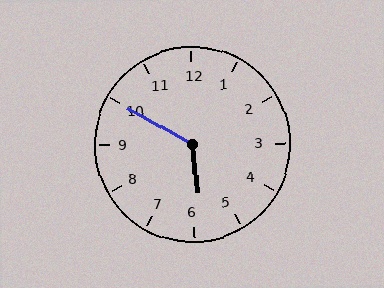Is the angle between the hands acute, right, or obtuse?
It is obtuse.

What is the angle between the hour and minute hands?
Approximately 125 degrees.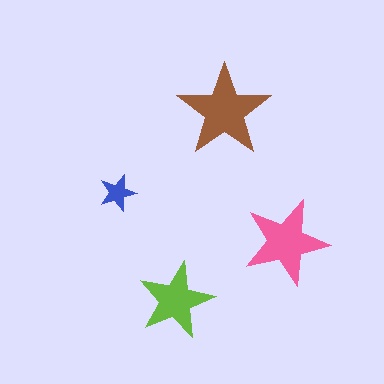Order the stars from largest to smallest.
the brown one, the pink one, the lime one, the blue one.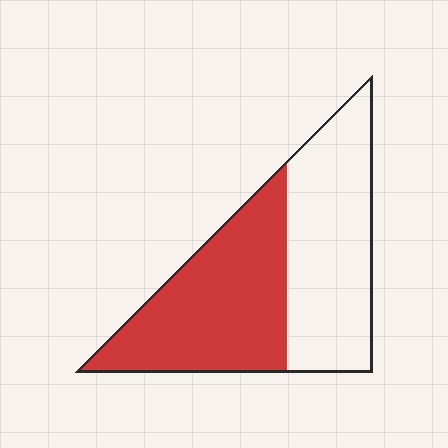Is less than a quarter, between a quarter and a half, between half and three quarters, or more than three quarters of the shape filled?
Between half and three quarters.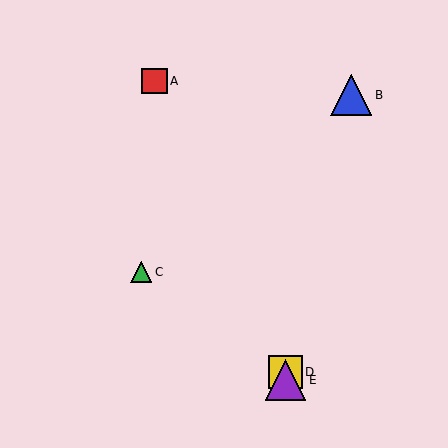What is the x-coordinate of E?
Object E is at x≈285.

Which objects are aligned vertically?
Objects D, E are aligned vertically.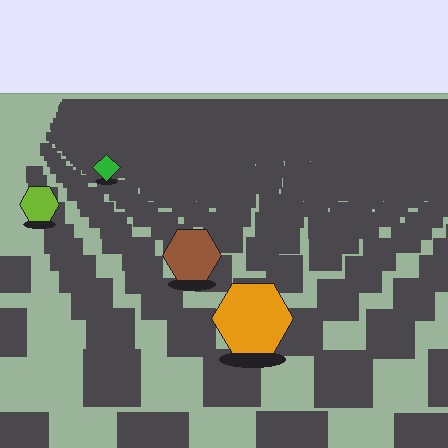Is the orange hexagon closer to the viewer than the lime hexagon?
Yes. The orange hexagon is closer — you can tell from the texture gradient: the ground texture is coarser near it.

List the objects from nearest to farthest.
From nearest to farthest: the orange hexagon, the brown hexagon, the lime hexagon, the green diamond.